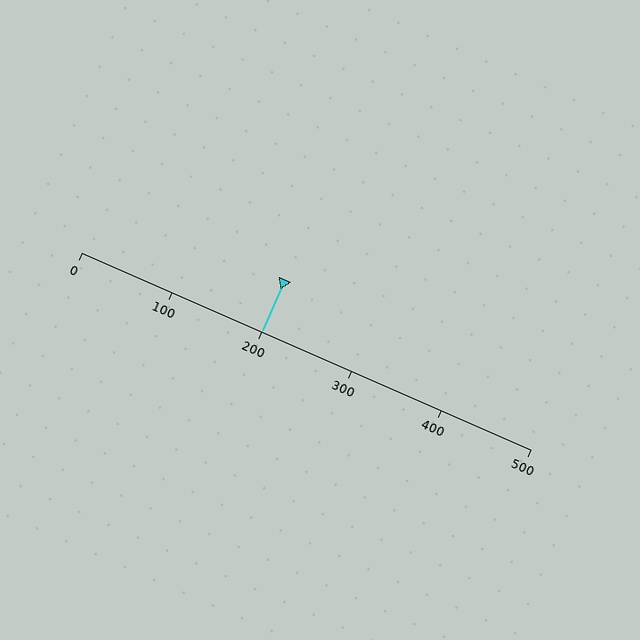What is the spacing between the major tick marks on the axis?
The major ticks are spaced 100 apart.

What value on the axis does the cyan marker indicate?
The marker indicates approximately 200.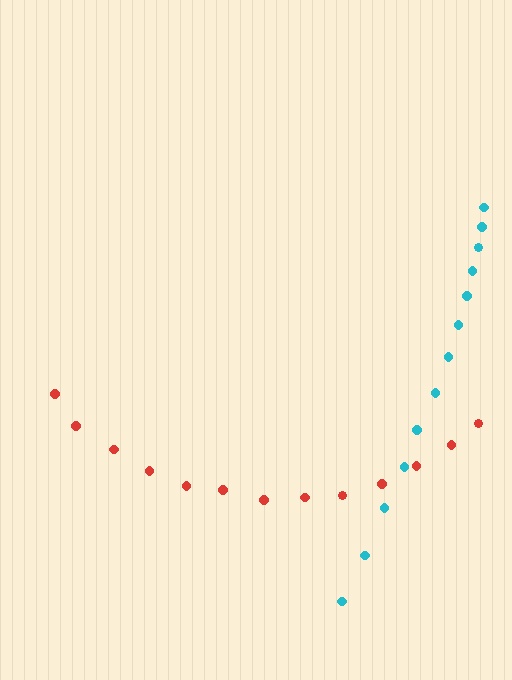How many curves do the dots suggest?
There are 2 distinct paths.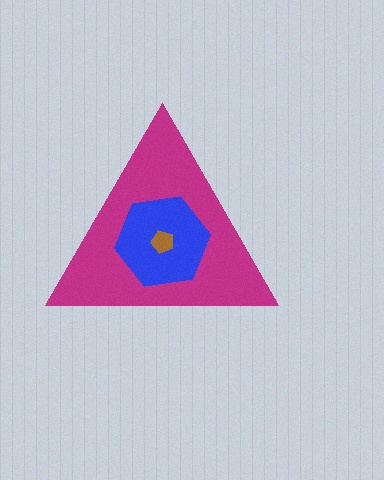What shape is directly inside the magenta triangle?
The blue hexagon.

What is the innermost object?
The brown pentagon.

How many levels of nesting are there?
3.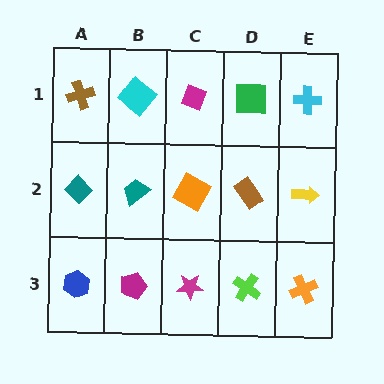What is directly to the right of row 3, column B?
A magenta star.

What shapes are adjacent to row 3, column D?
A brown rectangle (row 2, column D), a magenta star (row 3, column C), an orange cross (row 3, column E).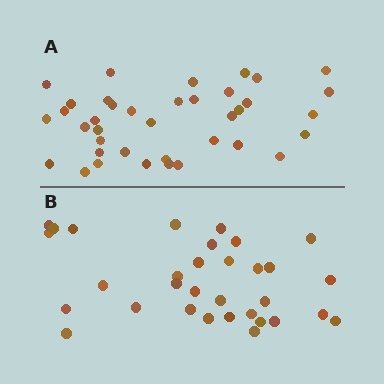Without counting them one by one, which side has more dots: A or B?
Region A (the top region) has more dots.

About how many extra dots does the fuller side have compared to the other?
Region A has about 6 more dots than region B.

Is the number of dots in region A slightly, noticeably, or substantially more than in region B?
Region A has only slightly more — the two regions are fairly close. The ratio is roughly 1.2 to 1.